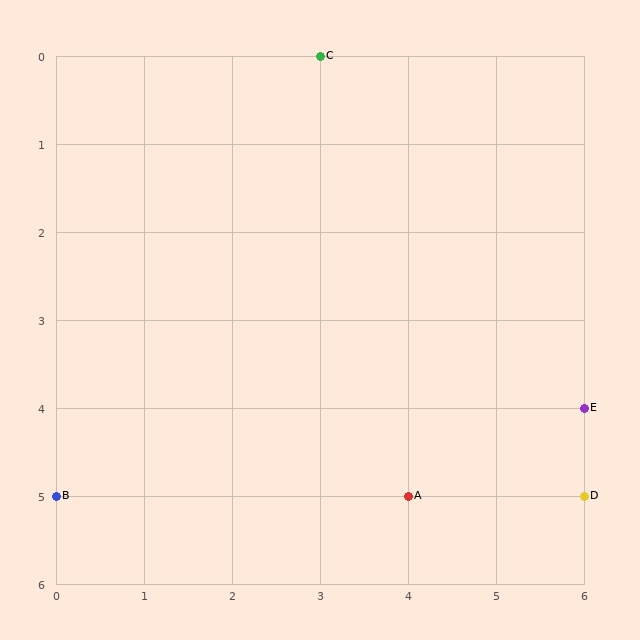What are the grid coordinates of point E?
Point E is at grid coordinates (6, 4).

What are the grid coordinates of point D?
Point D is at grid coordinates (6, 5).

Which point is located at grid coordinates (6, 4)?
Point E is at (6, 4).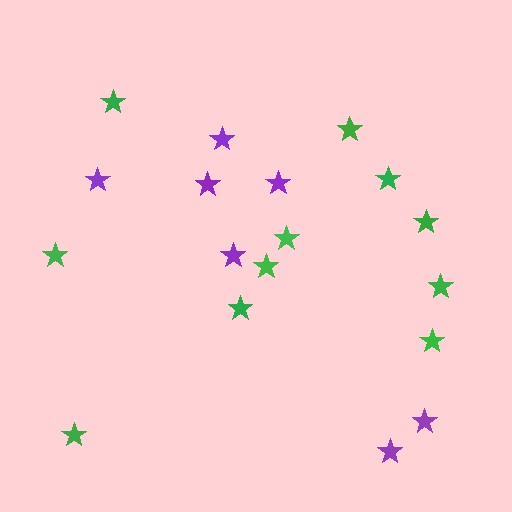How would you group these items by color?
There are 2 groups: one group of purple stars (7) and one group of green stars (11).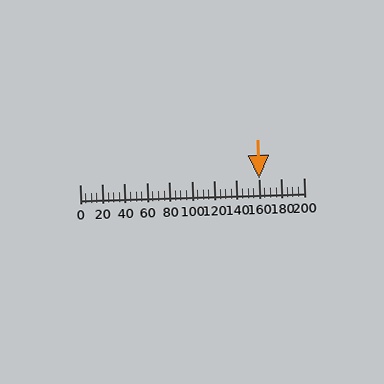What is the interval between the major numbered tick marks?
The major tick marks are spaced 20 units apart.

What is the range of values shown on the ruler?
The ruler shows values from 0 to 200.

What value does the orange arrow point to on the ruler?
The orange arrow points to approximately 160.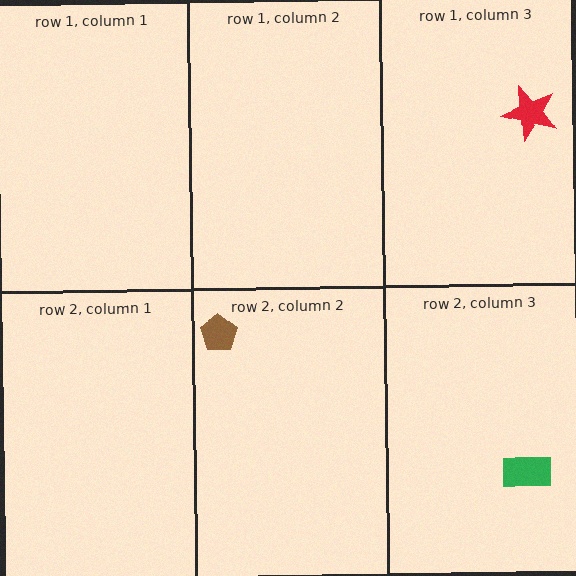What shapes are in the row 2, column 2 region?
The brown pentagon.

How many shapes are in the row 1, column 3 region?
1.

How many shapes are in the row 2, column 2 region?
1.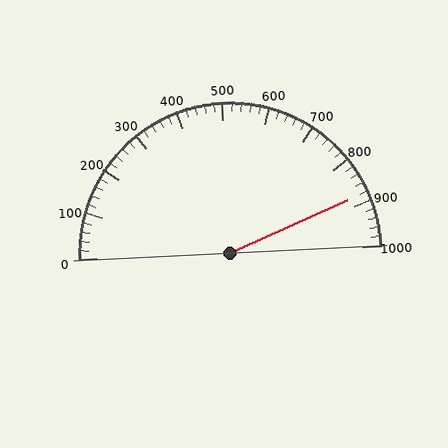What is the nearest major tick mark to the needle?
The nearest major tick mark is 900.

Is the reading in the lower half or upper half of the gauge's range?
The reading is in the upper half of the range (0 to 1000).